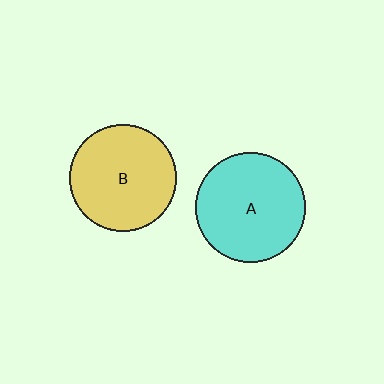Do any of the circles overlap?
No, none of the circles overlap.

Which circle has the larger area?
Circle A (cyan).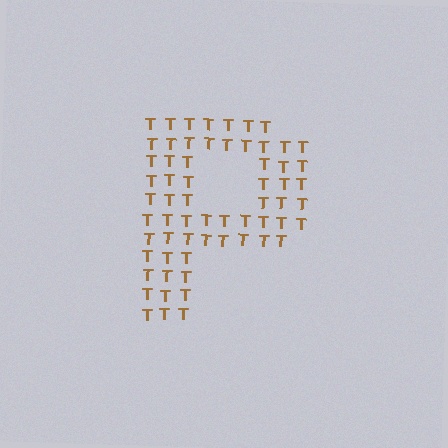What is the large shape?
The large shape is the letter P.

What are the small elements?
The small elements are letter T's.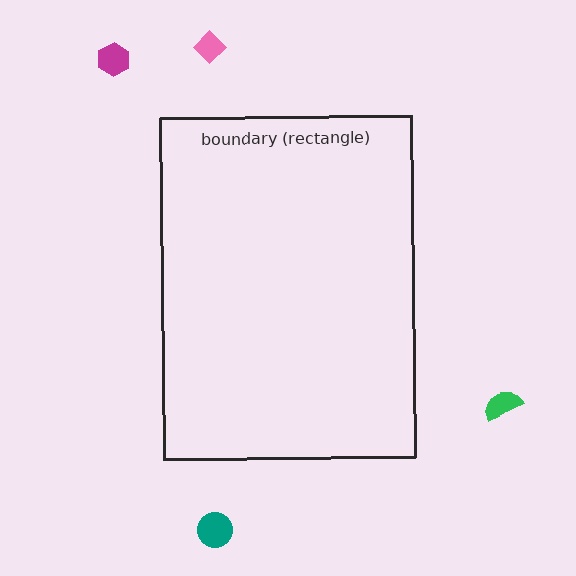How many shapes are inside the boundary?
0 inside, 4 outside.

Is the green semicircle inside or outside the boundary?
Outside.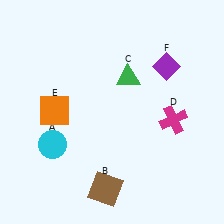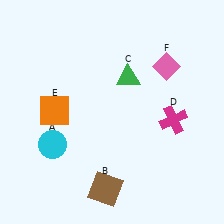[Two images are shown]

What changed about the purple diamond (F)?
In Image 1, F is purple. In Image 2, it changed to pink.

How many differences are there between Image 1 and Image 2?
There is 1 difference between the two images.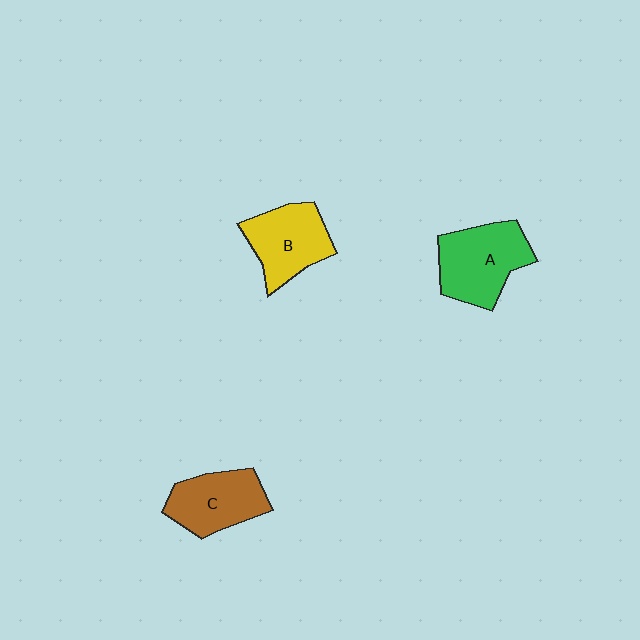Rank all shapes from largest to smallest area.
From largest to smallest: A (green), B (yellow), C (brown).